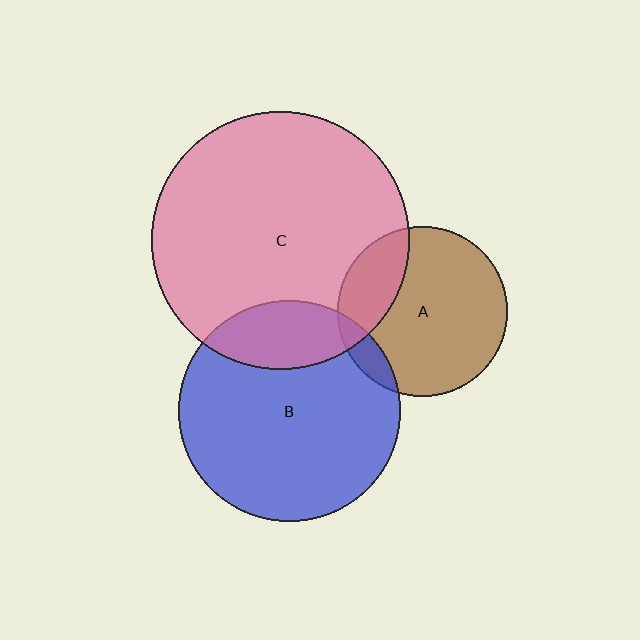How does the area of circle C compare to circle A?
Approximately 2.3 times.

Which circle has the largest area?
Circle C (pink).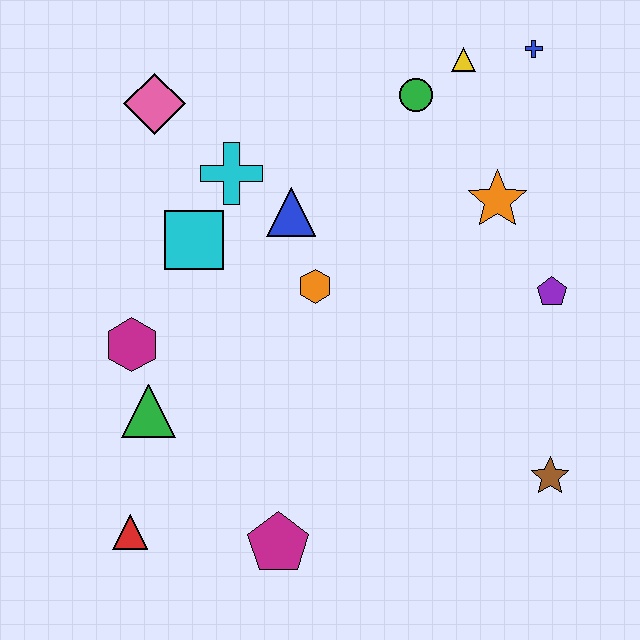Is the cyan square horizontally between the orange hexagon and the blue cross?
No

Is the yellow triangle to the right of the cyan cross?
Yes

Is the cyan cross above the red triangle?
Yes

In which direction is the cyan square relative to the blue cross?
The cyan square is to the left of the blue cross.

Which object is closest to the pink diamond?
The cyan cross is closest to the pink diamond.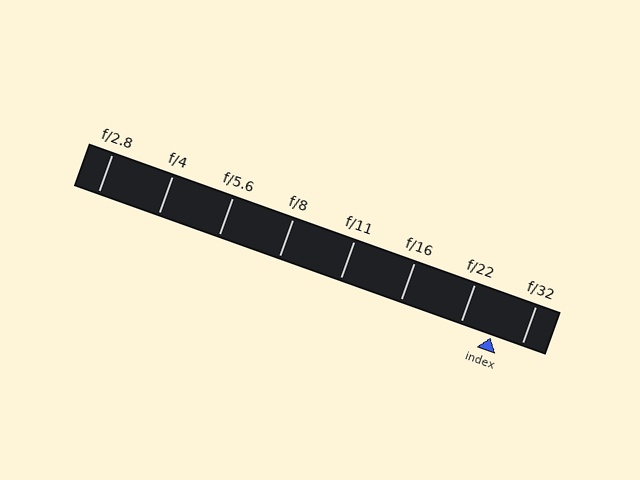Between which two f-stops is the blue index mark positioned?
The index mark is between f/22 and f/32.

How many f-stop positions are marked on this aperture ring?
There are 8 f-stop positions marked.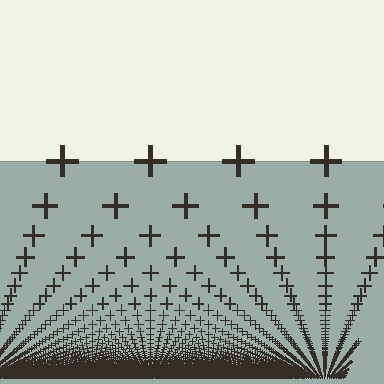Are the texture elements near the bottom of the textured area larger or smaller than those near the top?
Smaller. The gradient is inverted — elements near the bottom are smaller and denser.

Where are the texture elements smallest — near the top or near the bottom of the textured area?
Near the bottom.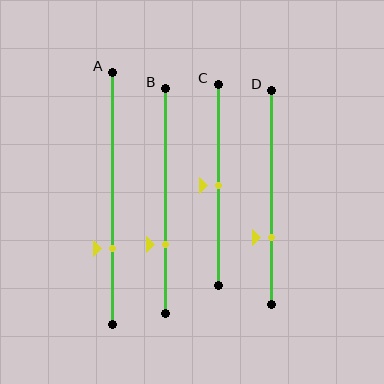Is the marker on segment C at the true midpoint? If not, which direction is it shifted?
Yes, the marker on segment C is at the true midpoint.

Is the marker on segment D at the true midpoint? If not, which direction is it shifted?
No, the marker on segment D is shifted downward by about 19% of the segment length.